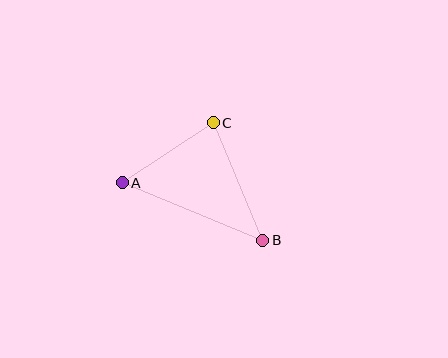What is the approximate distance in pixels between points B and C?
The distance between B and C is approximately 128 pixels.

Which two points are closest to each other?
Points A and C are closest to each other.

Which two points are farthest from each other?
Points A and B are farthest from each other.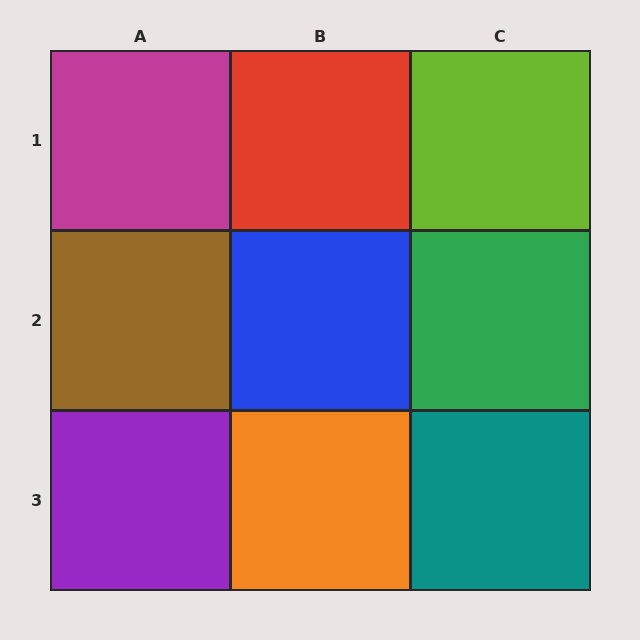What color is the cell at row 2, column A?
Brown.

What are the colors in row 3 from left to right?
Purple, orange, teal.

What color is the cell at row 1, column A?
Magenta.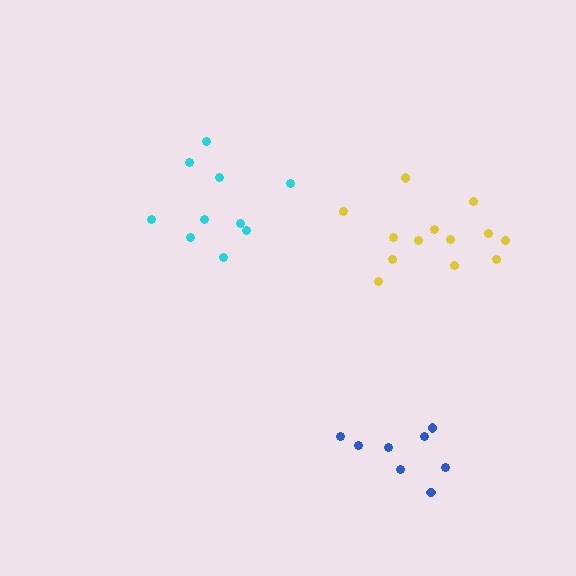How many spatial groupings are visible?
There are 3 spatial groupings.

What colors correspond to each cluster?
The clusters are colored: yellow, blue, cyan.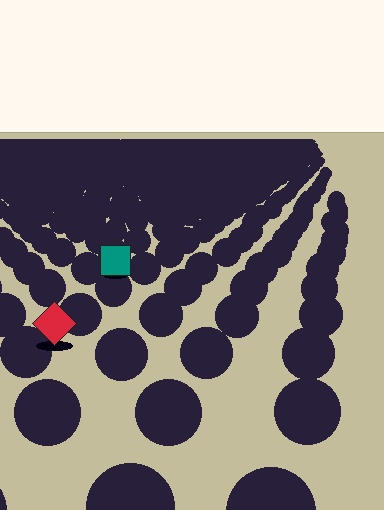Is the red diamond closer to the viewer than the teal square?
Yes. The red diamond is closer — you can tell from the texture gradient: the ground texture is coarser near it.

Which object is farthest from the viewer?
The teal square is farthest from the viewer. It appears smaller and the ground texture around it is denser.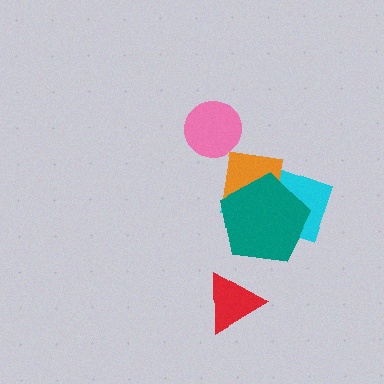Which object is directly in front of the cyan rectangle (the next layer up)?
The orange square is directly in front of the cyan rectangle.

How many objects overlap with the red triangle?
0 objects overlap with the red triangle.